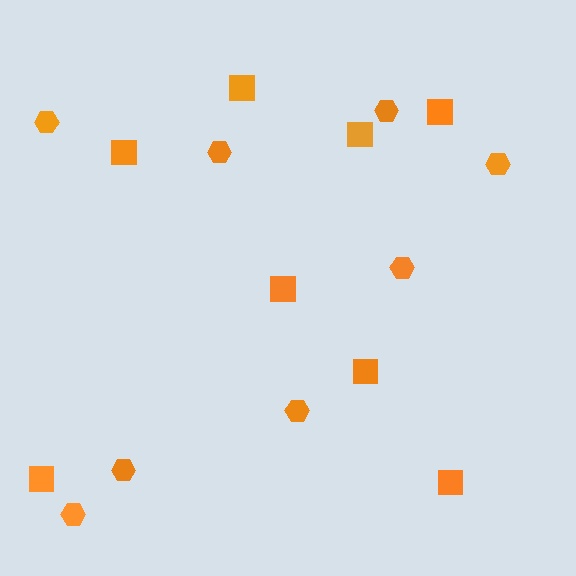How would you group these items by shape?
There are 2 groups: one group of hexagons (8) and one group of squares (8).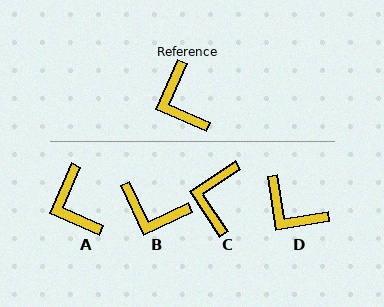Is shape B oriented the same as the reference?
No, it is off by about 49 degrees.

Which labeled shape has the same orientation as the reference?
A.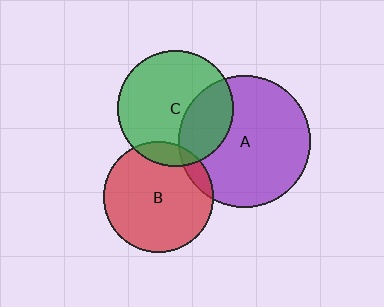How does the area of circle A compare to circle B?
Approximately 1.4 times.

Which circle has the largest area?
Circle A (purple).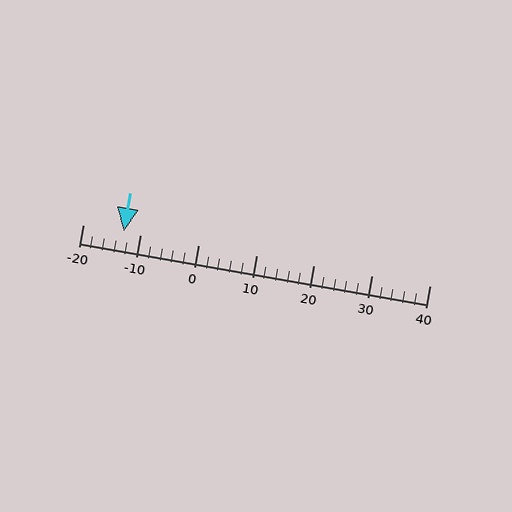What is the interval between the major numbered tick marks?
The major tick marks are spaced 10 units apart.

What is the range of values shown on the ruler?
The ruler shows values from -20 to 40.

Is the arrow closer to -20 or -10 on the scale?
The arrow is closer to -10.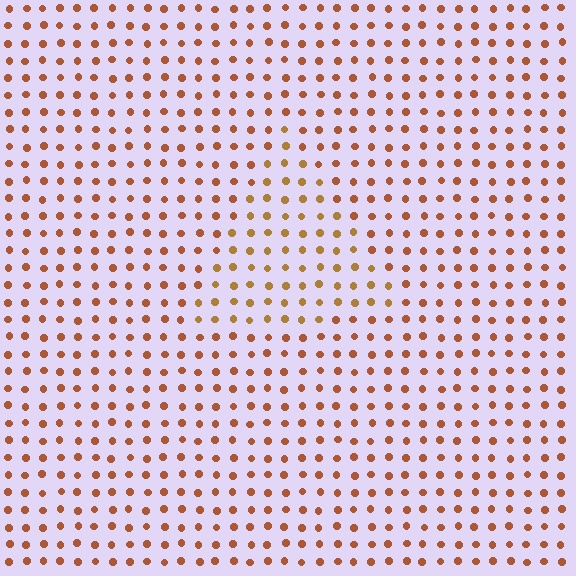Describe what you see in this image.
The image is filled with small brown elements in a uniform arrangement. A triangle-shaped region is visible where the elements are tinted to a slightly different hue, forming a subtle color boundary.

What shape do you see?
I see a triangle.